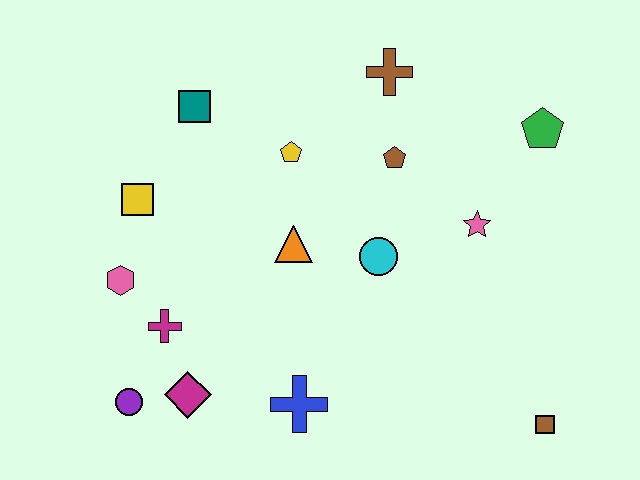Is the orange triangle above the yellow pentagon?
No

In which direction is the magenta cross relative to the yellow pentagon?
The magenta cross is below the yellow pentagon.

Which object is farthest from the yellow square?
The brown square is farthest from the yellow square.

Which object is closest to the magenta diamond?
The purple circle is closest to the magenta diamond.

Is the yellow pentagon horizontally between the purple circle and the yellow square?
No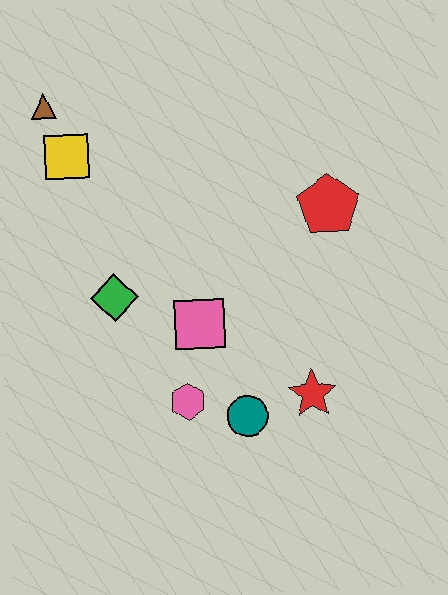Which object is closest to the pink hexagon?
The teal circle is closest to the pink hexagon.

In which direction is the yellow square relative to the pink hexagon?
The yellow square is above the pink hexagon.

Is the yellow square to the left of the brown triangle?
No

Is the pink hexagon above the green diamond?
No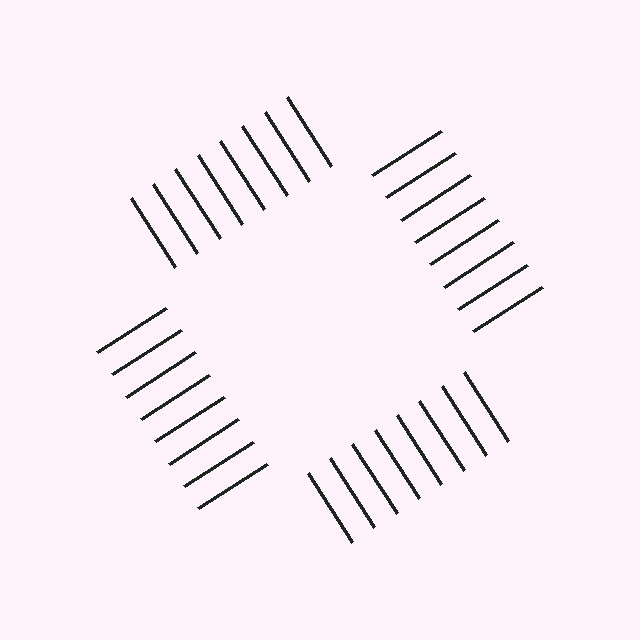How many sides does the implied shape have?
4 sides — the line-ends trace a square.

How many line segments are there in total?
32 — 8 along each of the 4 edges.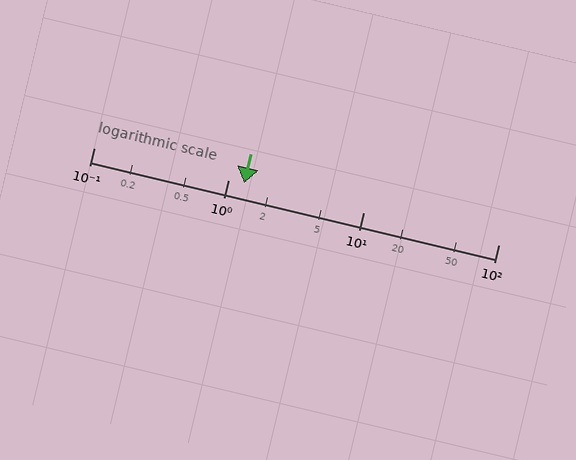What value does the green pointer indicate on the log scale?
The pointer indicates approximately 1.3.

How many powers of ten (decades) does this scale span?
The scale spans 3 decades, from 0.1 to 100.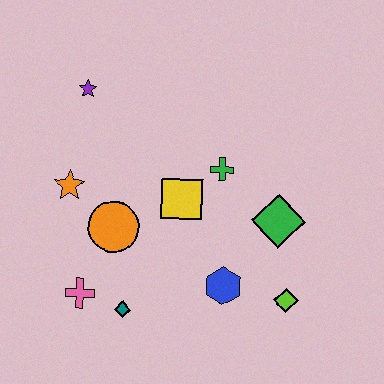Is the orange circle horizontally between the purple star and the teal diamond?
Yes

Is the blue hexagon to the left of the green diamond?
Yes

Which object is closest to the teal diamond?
The pink cross is closest to the teal diamond.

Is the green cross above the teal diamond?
Yes